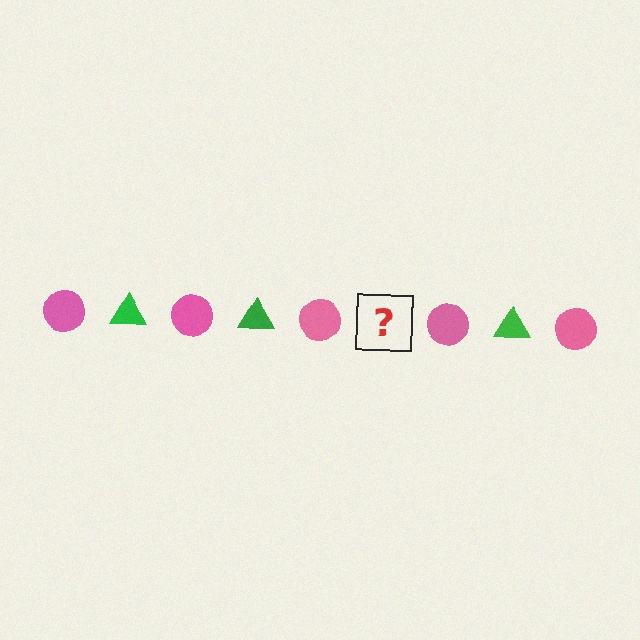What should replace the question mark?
The question mark should be replaced with a green triangle.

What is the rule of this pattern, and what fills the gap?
The rule is that the pattern alternates between pink circle and green triangle. The gap should be filled with a green triangle.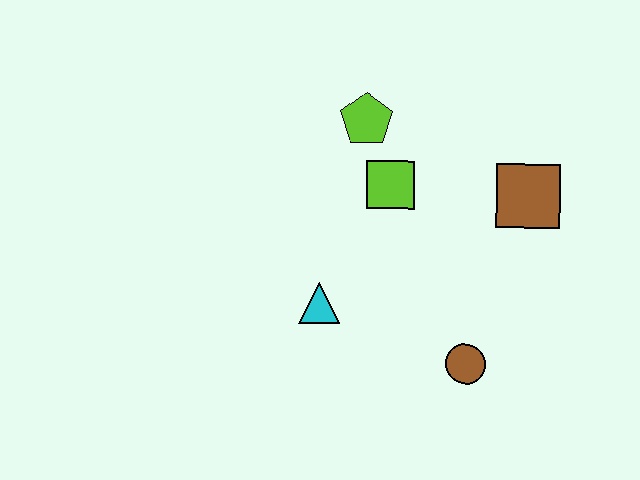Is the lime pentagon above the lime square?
Yes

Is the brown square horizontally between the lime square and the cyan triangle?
No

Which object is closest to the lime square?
The lime pentagon is closest to the lime square.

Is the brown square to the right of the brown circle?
Yes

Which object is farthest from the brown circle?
The lime pentagon is farthest from the brown circle.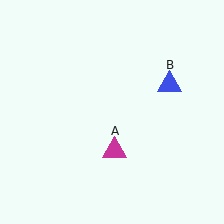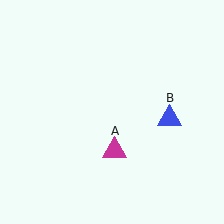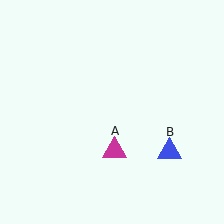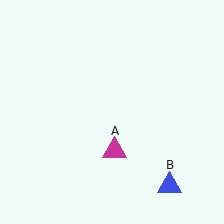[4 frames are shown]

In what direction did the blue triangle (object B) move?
The blue triangle (object B) moved down.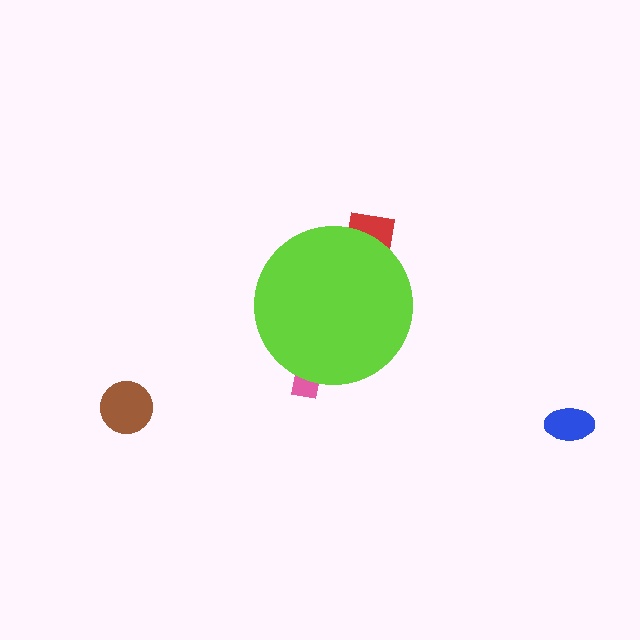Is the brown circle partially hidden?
No, the brown circle is fully visible.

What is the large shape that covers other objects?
A lime circle.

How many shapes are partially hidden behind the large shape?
2 shapes are partially hidden.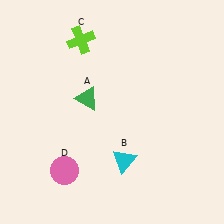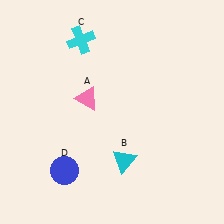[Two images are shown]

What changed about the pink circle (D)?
In Image 1, D is pink. In Image 2, it changed to blue.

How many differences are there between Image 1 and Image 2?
There are 3 differences between the two images.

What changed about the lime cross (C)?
In Image 1, C is lime. In Image 2, it changed to cyan.